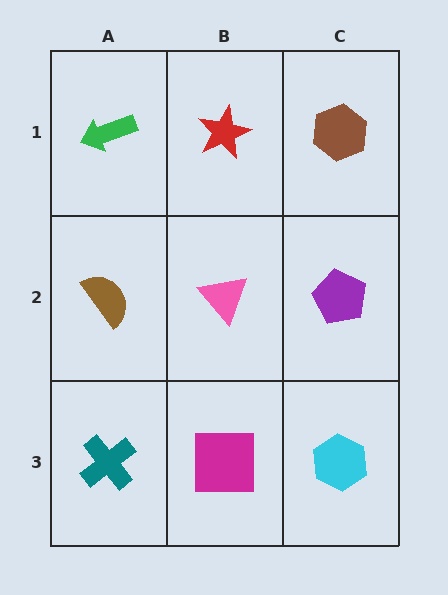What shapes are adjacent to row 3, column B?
A pink triangle (row 2, column B), a teal cross (row 3, column A), a cyan hexagon (row 3, column C).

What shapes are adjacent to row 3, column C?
A purple pentagon (row 2, column C), a magenta square (row 3, column B).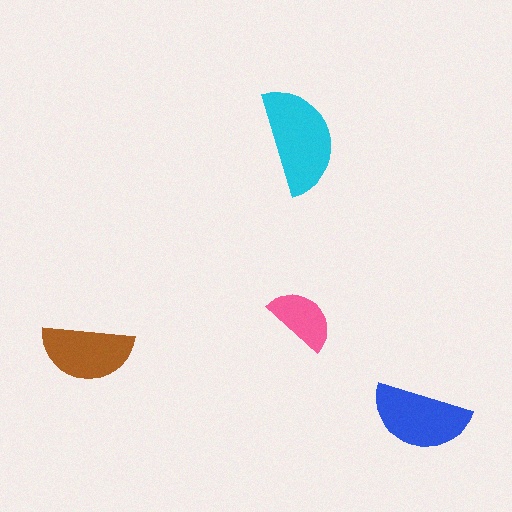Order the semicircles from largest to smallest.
the cyan one, the blue one, the brown one, the pink one.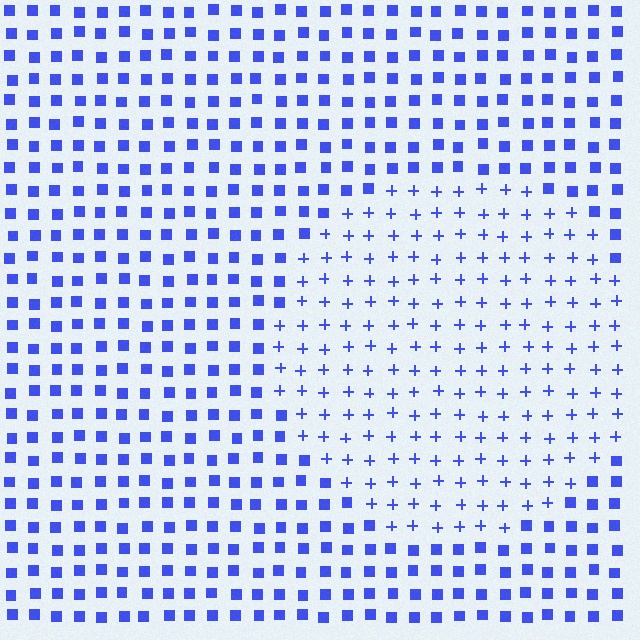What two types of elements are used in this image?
The image uses plus signs inside the circle region and squares outside it.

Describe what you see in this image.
The image is filled with small blue elements arranged in a uniform grid. A circle-shaped region contains plus signs, while the surrounding area contains squares. The boundary is defined purely by the change in element shape.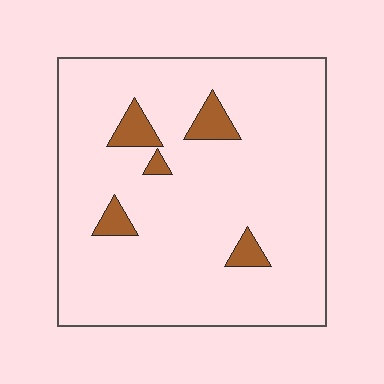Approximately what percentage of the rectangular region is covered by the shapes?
Approximately 10%.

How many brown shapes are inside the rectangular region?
5.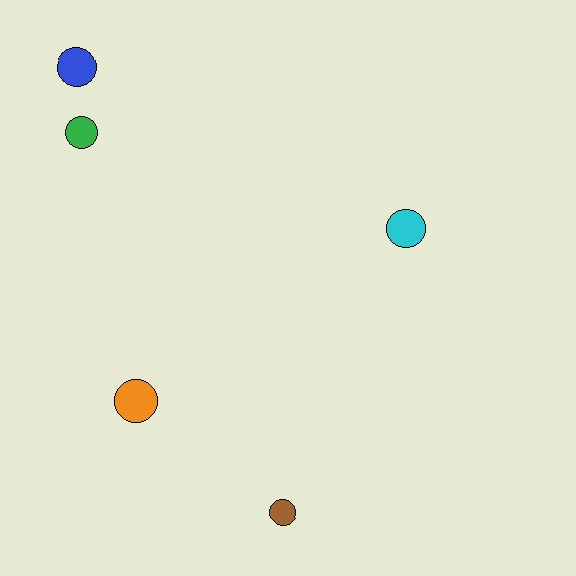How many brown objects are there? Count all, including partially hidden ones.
There is 1 brown object.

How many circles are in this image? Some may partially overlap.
There are 5 circles.